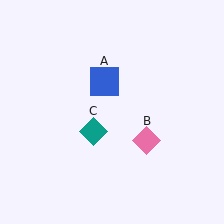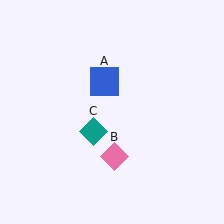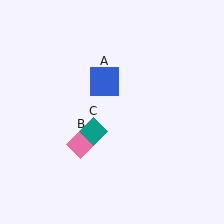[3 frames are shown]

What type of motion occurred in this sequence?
The pink diamond (object B) rotated clockwise around the center of the scene.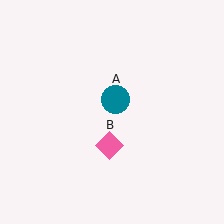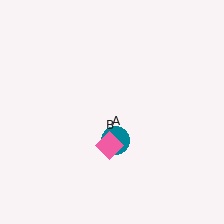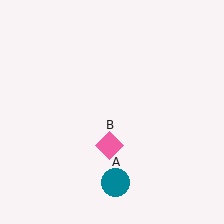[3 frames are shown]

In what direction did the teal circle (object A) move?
The teal circle (object A) moved down.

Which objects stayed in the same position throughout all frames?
Pink diamond (object B) remained stationary.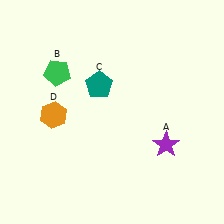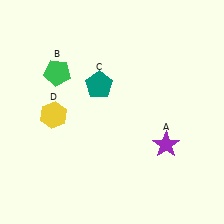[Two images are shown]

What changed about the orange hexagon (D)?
In Image 1, D is orange. In Image 2, it changed to yellow.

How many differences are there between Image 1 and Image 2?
There is 1 difference between the two images.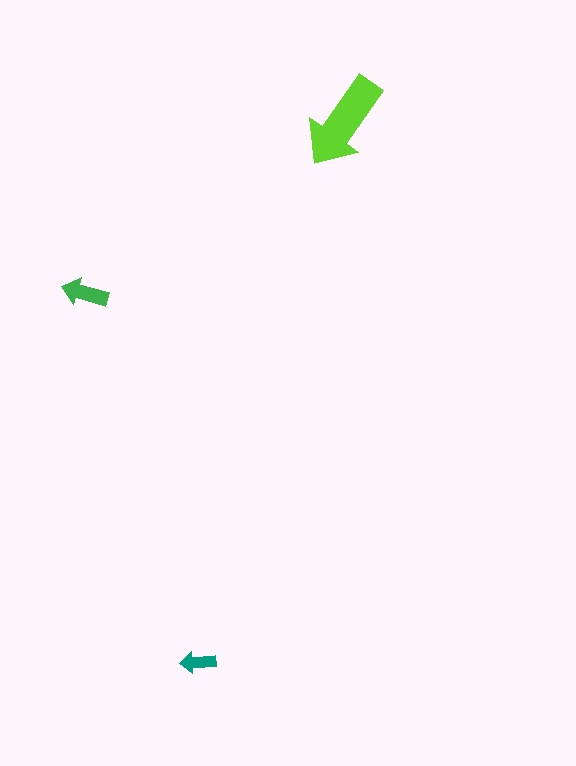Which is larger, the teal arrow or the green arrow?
The green one.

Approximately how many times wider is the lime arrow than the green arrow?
About 2 times wider.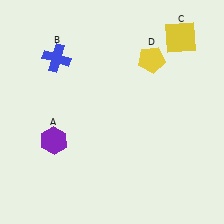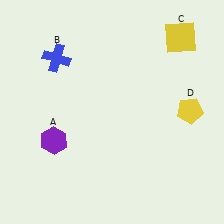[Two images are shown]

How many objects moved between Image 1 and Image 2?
1 object moved between the two images.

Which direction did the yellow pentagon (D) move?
The yellow pentagon (D) moved down.